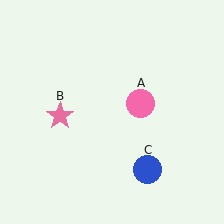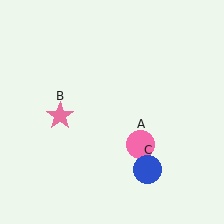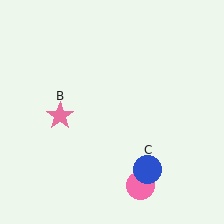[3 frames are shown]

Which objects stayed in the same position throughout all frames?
Pink star (object B) and blue circle (object C) remained stationary.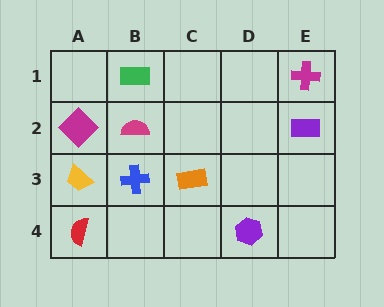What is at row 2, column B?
A magenta semicircle.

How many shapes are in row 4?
2 shapes.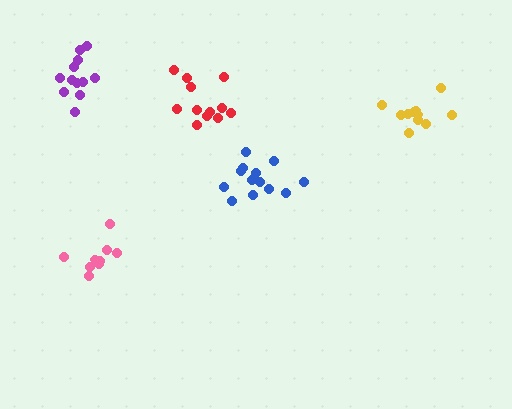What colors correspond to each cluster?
The clusters are colored: blue, purple, red, yellow, pink.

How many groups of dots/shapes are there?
There are 5 groups.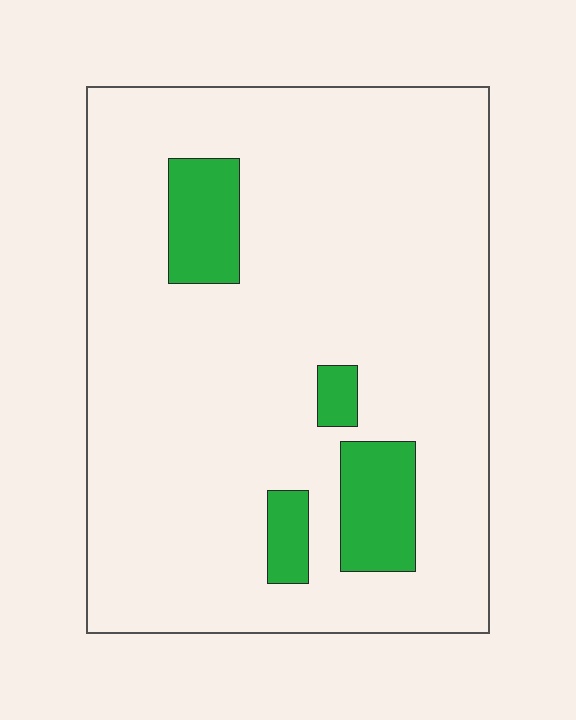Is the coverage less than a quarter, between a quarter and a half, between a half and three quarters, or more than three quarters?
Less than a quarter.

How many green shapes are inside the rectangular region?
4.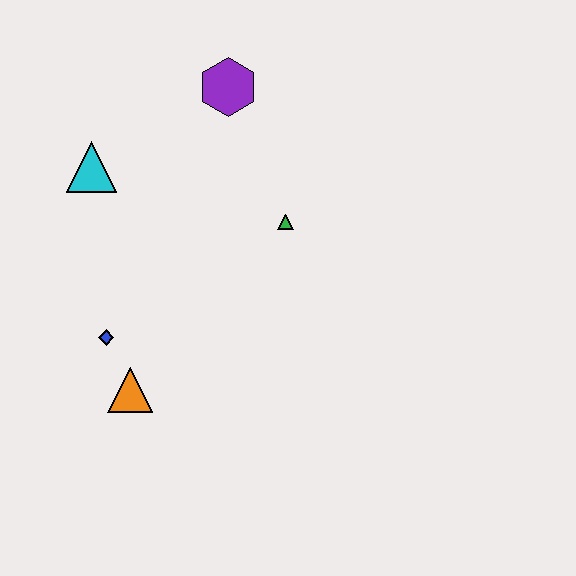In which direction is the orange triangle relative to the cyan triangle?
The orange triangle is below the cyan triangle.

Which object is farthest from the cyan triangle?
The orange triangle is farthest from the cyan triangle.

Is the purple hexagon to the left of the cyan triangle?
No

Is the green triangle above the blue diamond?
Yes